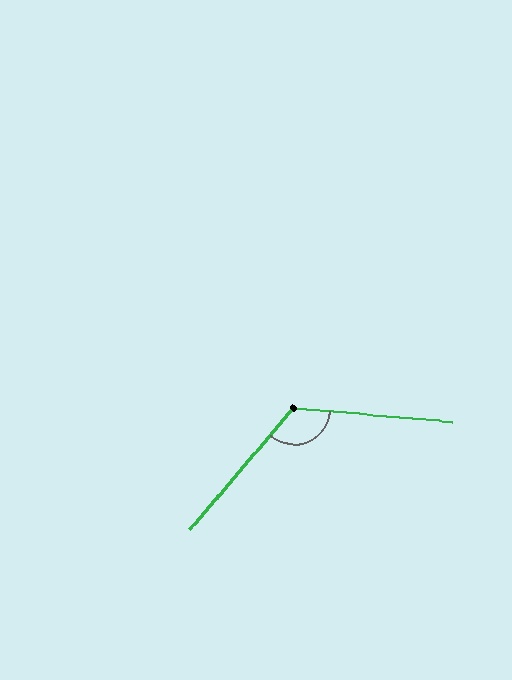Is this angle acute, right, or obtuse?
It is obtuse.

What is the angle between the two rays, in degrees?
Approximately 125 degrees.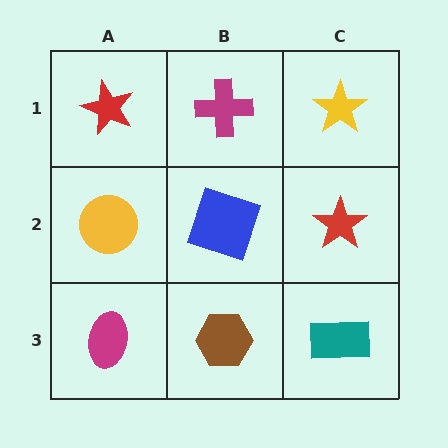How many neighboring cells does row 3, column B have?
3.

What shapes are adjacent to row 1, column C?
A red star (row 2, column C), a magenta cross (row 1, column B).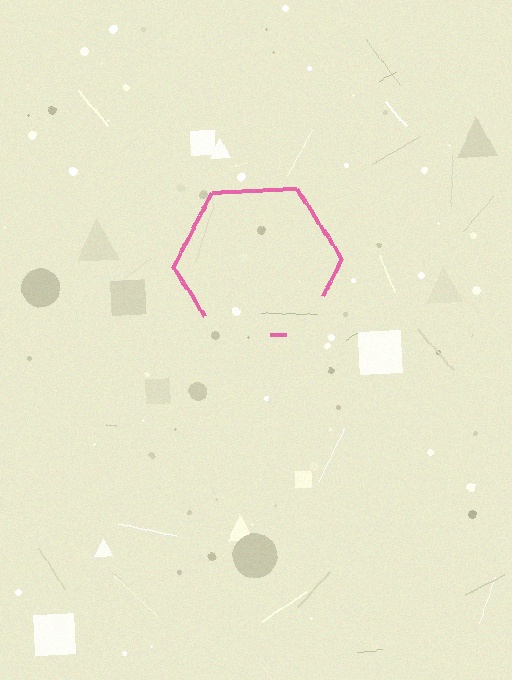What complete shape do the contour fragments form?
The contour fragments form a hexagon.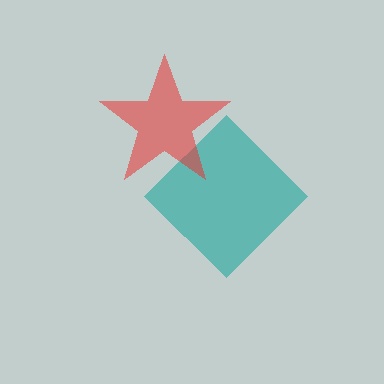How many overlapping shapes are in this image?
There are 2 overlapping shapes in the image.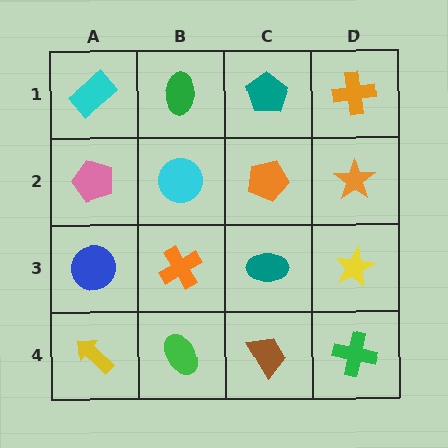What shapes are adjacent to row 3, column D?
An orange star (row 2, column D), a green cross (row 4, column D), a teal ellipse (row 3, column C).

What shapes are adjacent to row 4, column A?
A blue circle (row 3, column A), a green ellipse (row 4, column B).